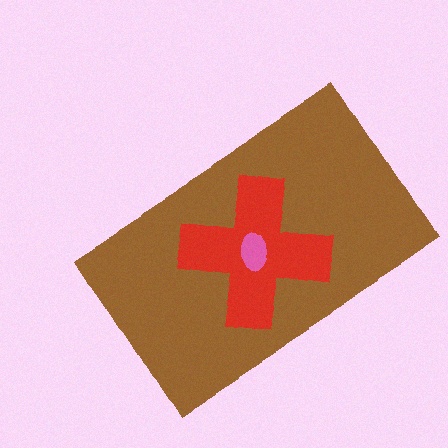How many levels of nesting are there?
3.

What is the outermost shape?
The brown rectangle.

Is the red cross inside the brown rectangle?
Yes.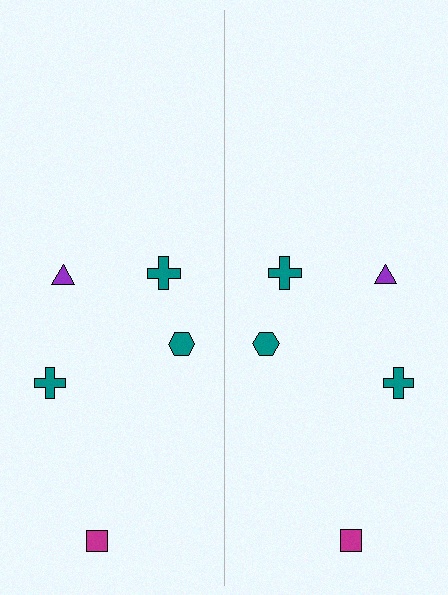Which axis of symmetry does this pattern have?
The pattern has a vertical axis of symmetry running through the center of the image.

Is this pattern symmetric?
Yes, this pattern has bilateral (reflection) symmetry.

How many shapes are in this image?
There are 10 shapes in this image.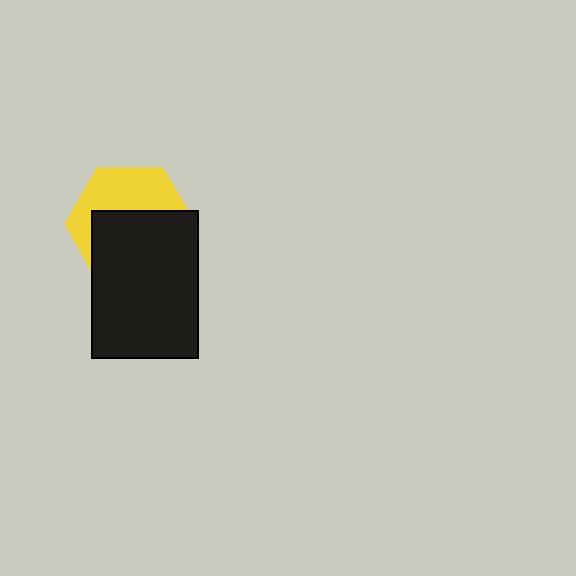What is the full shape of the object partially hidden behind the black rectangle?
The partially hidden object is a yellow hexagon.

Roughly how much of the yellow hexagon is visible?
A small part of it is visible (roughly 43%).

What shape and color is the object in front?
The object in front is a black rectangle.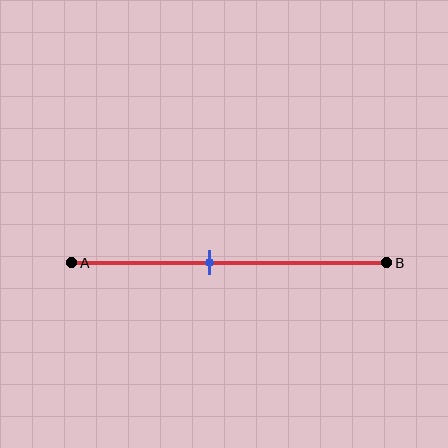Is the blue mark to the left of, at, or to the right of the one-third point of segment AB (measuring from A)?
The blue mark is to the right of the one-third point of segment AB.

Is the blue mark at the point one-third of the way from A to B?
No, the mark is at about 45% from A, not at the 33% one-third point.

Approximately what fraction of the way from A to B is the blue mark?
The blue mark is approximately 45% of the way from A to B.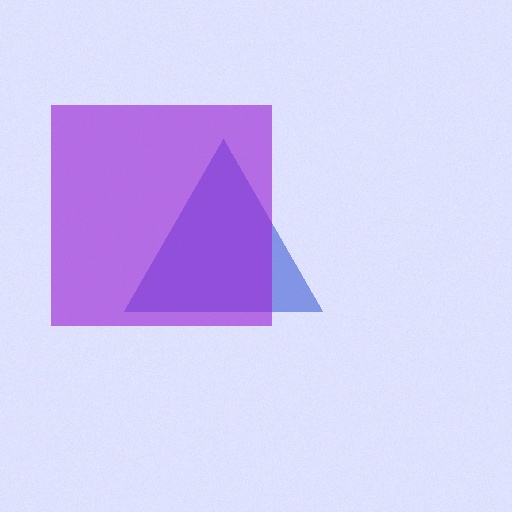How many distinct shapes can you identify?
There are 2 distinct shapes: a blue triangle, a purple square.